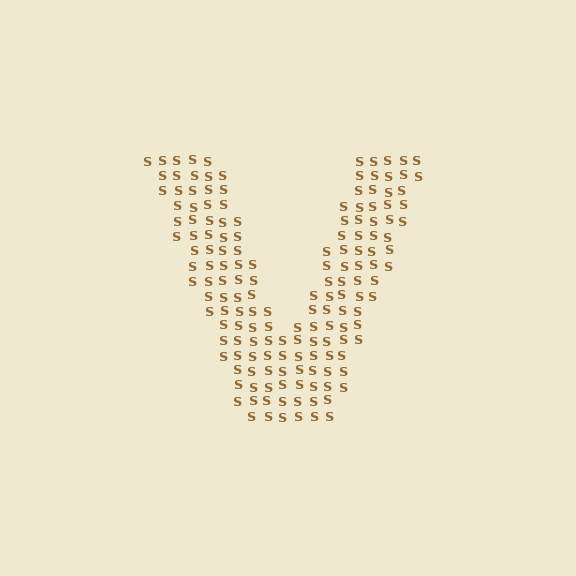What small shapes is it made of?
It is made of small letter S's.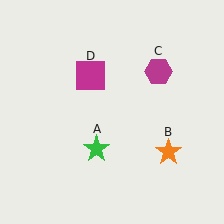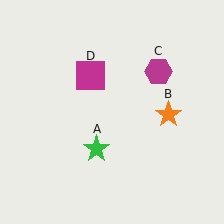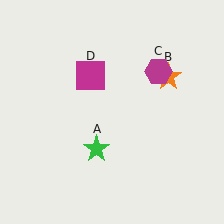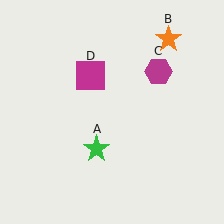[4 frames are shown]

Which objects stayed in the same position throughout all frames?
Green star (object A) and magenta hexagon (object C) and magenta square (object D) remained stationary.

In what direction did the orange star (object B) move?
The orange star (object B) moved up.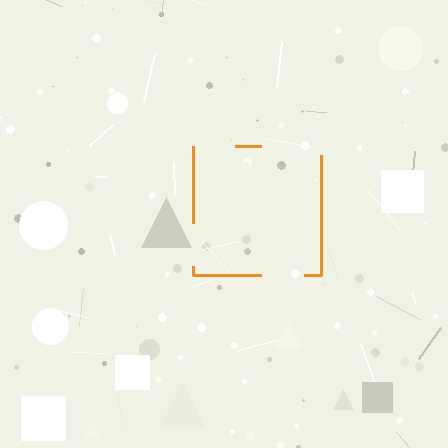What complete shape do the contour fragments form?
The contour fragments form a square.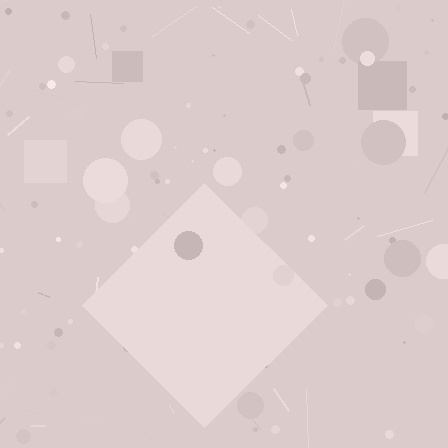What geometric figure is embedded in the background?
A diamond is embedded in the background.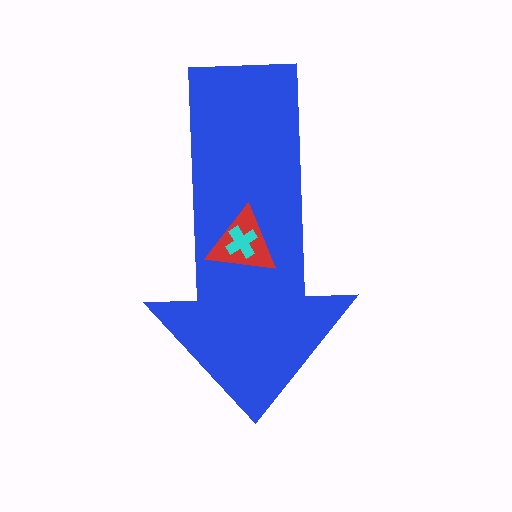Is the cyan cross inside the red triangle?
Yes.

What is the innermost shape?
The cyan cross.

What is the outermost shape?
The blue arrow.